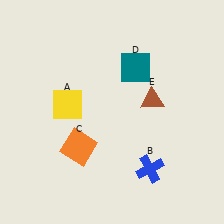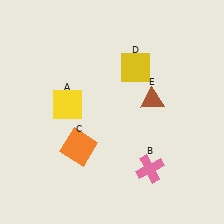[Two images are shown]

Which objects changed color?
B changed from blue to pink. D changed from teal to yellow.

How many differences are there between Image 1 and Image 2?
There are 2 differences between the two images.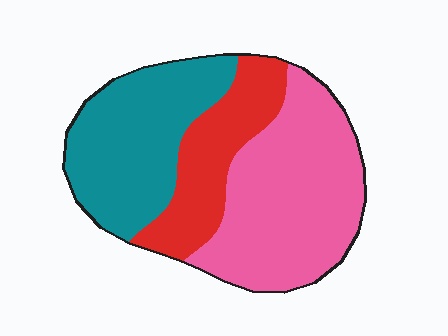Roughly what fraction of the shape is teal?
Teal takes up about one third (1/3) of the shape.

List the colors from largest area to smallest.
From largest to smallest: pink, teal, red.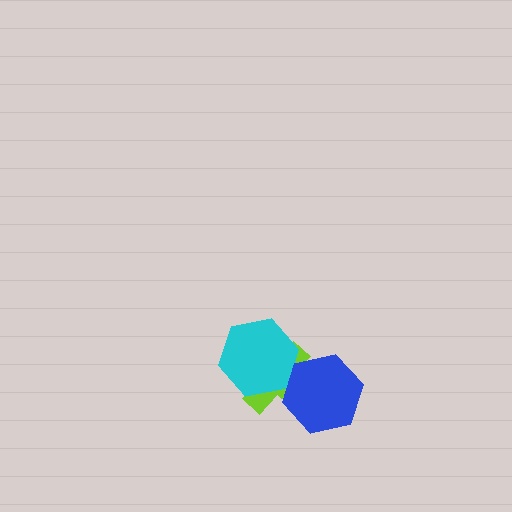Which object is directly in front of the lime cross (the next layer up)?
The cyan hexagon is directly in front of the lime cross.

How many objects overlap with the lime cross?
2 objects overlap with the lime cross.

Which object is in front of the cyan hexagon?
The blue hexagon is in front of the cyan hexagon.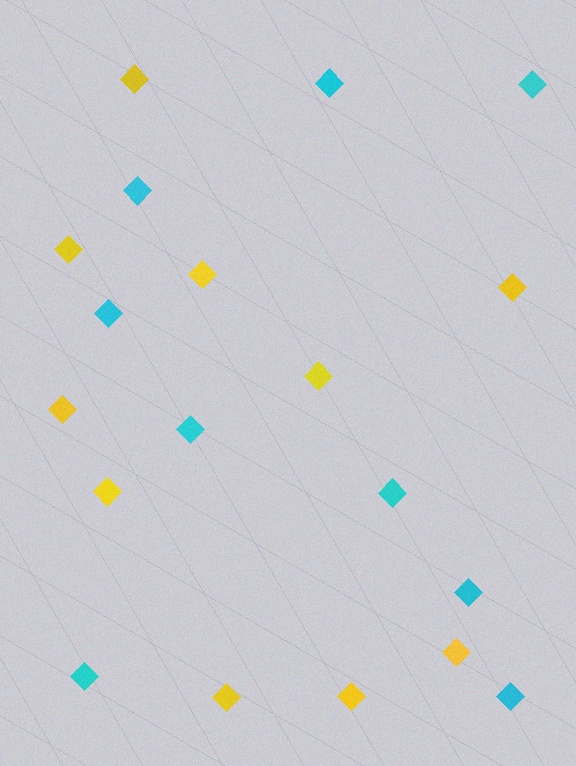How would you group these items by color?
There are 2 groups: one group of yellow diamonds (10) and one group of cyan diamonds (9).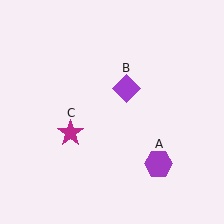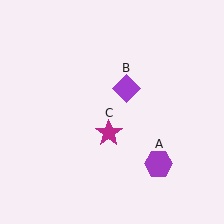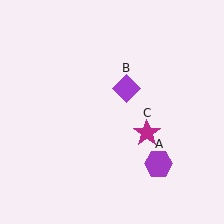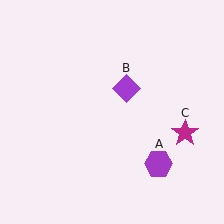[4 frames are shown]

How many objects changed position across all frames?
1 object changed position: magenta star (object C).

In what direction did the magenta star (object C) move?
The magenta star (object C) moved right.